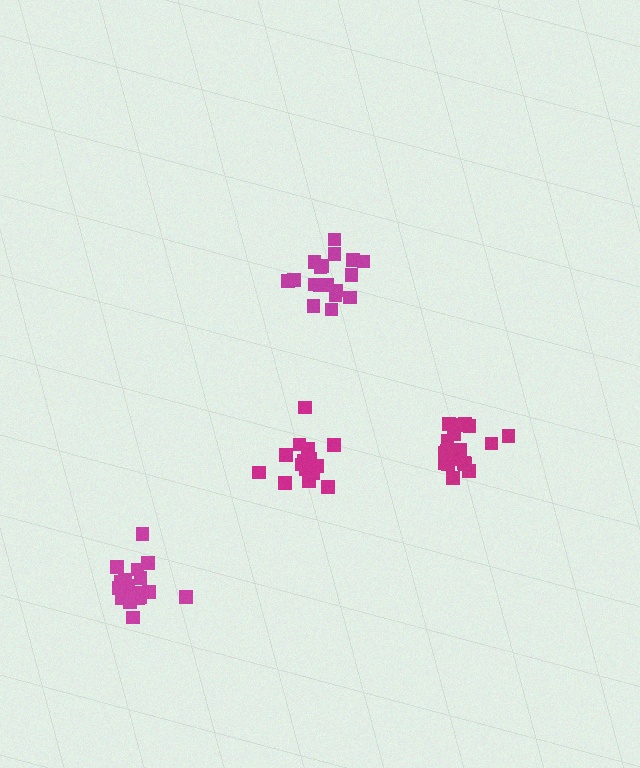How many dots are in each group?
Group 1: 18 dots, Group 2: 18 dots, Group 3: 18 dots, Group 4: 15 dots (69 total).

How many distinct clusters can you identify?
There are 4 distinct clusters.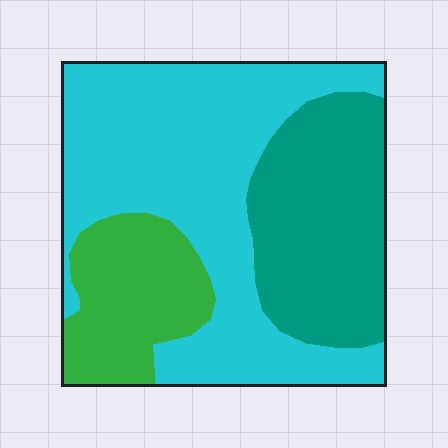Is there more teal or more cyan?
Cyan.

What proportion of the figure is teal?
Teal takes up between a sixth and a third of the figure.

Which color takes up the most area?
Cyan, at roughly 50%.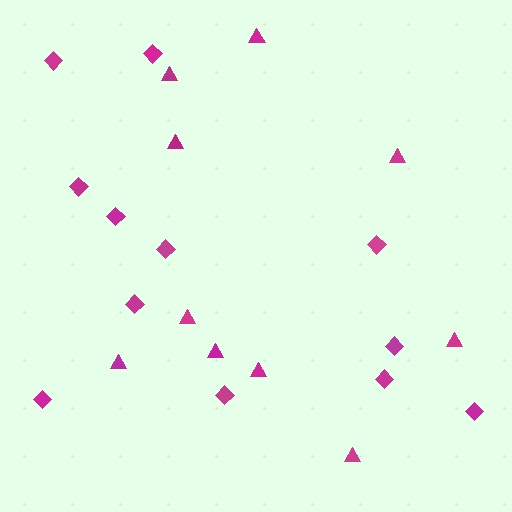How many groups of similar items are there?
There are 2 groups: one group of diamonds (12) and one group of triangles (10).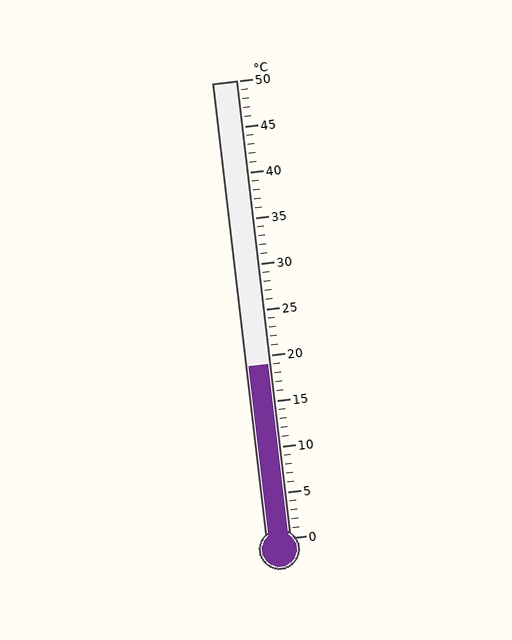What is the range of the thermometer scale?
The thermometer scale ranges from 0°C to 50°C.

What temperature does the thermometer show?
The thermometer shows approximately 19°C.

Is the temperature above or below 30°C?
The temperature is below 30°C.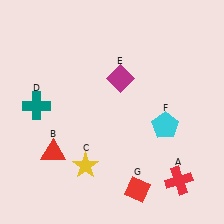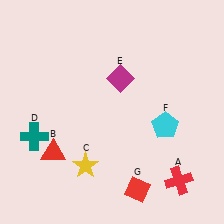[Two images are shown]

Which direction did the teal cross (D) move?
The teal cross (D) moved down.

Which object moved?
The teal cross (D) moved down.